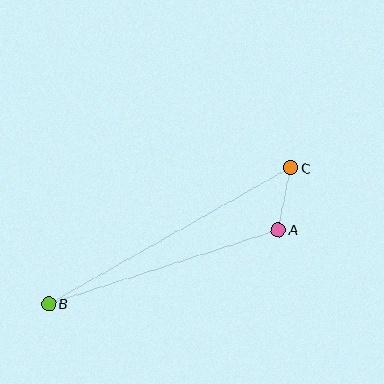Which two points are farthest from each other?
Points B and C are farthest from each other.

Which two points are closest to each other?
Points A and C are closest to each other.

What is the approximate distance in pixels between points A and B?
The distance between A and B is approximately 241 pixels.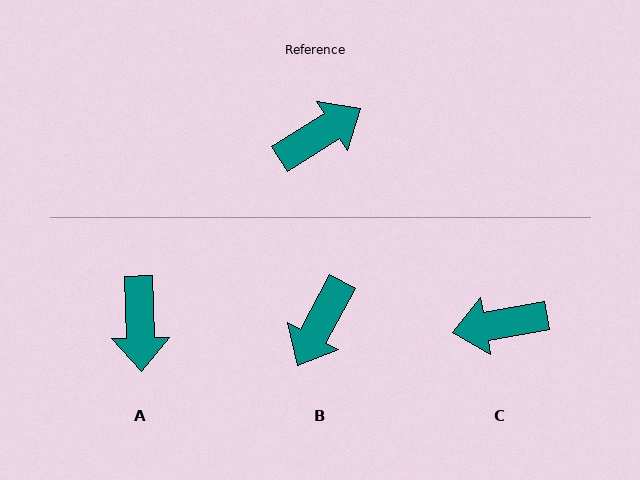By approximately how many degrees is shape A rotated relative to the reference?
Approximately 121 degrees clockwise.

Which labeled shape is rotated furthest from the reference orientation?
C, about 158 degrees away.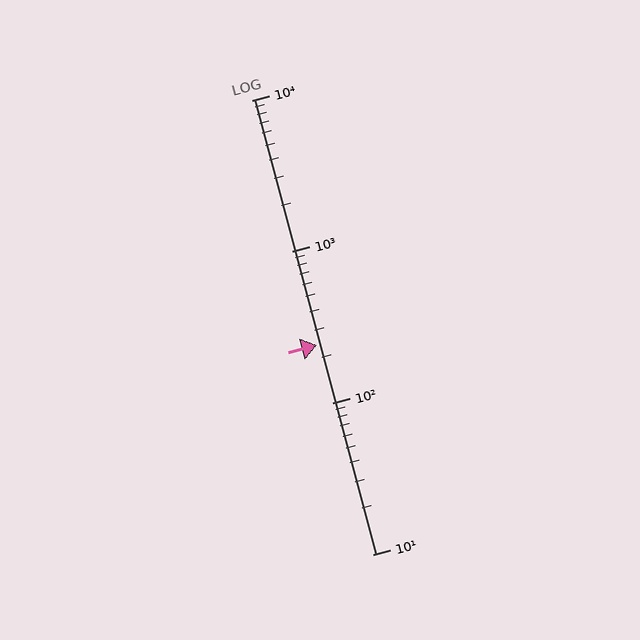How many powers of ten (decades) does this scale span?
The scale spans 3 decades, from 10 to 10000.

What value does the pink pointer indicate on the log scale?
The pointer indicates approximately 240.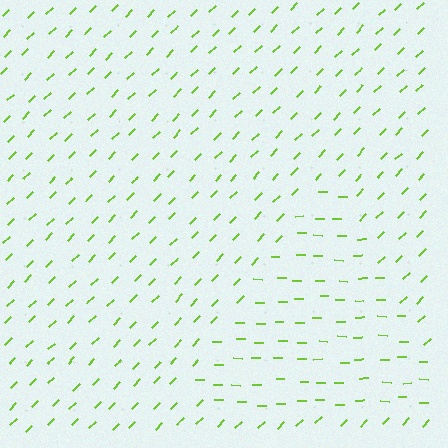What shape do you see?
I see a triangle.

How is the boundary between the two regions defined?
The boundary is defined purely by a change in line orientation (approximately 45 degrees difference). All lines are the same color and thickness.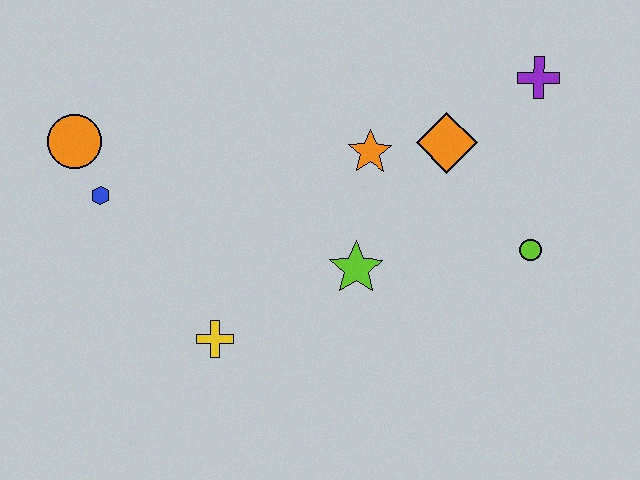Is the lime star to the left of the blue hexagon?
No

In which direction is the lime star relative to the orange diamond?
The lime star is below the orange diamond.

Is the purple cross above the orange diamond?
Yes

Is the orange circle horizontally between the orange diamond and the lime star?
No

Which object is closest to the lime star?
The orange star is closest to the lime star.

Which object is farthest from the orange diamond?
The orange circle is farthest from the orange diamond.